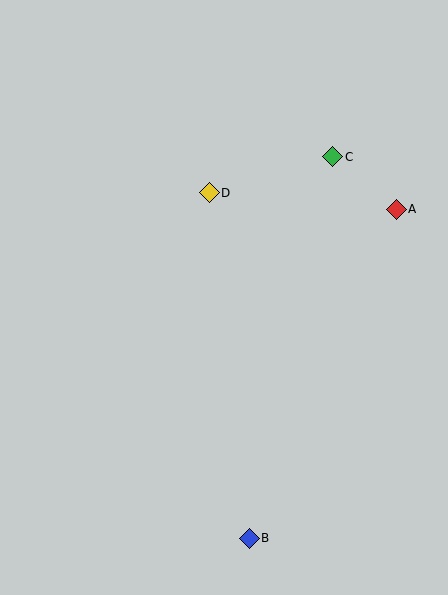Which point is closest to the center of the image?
Point D at (209, 193) is closest to the center.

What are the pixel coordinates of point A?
Point A is at (396, 209).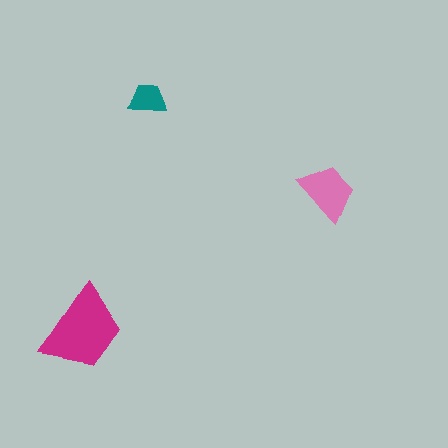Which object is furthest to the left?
The magenta trapezoid is leftmost.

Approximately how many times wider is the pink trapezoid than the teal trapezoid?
About 1.5 times wider.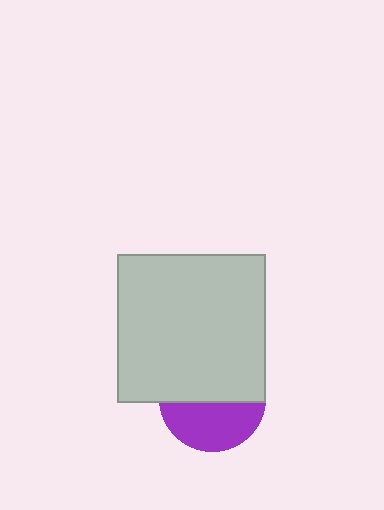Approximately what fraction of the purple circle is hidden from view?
Roughly 56% of the purple circle is hidden behind the light gray square.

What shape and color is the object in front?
The object in front is a light gray square.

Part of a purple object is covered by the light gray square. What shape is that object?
It is a circle.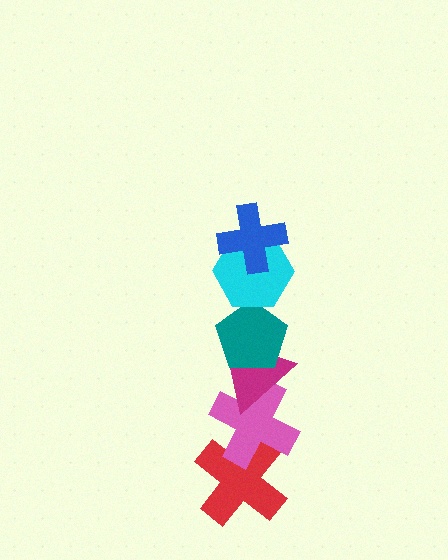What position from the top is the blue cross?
The blue cross is 1st from the top.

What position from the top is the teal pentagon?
The teal pentagon is 3rd from the top.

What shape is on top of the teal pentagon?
The cyan hexagon is on top of the teal pentagon.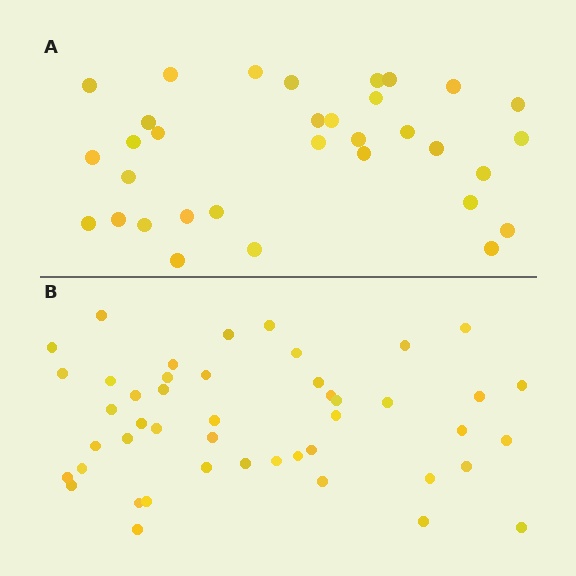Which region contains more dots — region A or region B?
Region B (the bottom region) has more dots.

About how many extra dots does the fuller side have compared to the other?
Region B has approximately 15 more dots than region A.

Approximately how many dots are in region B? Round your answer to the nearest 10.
About 50 dots. (The exact count is 46, which rounds to 50.)